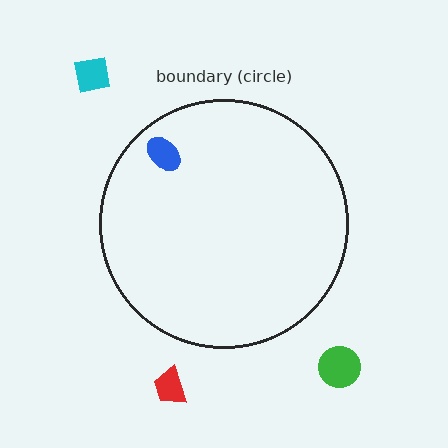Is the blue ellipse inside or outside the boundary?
Inside.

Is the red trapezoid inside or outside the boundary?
Outside.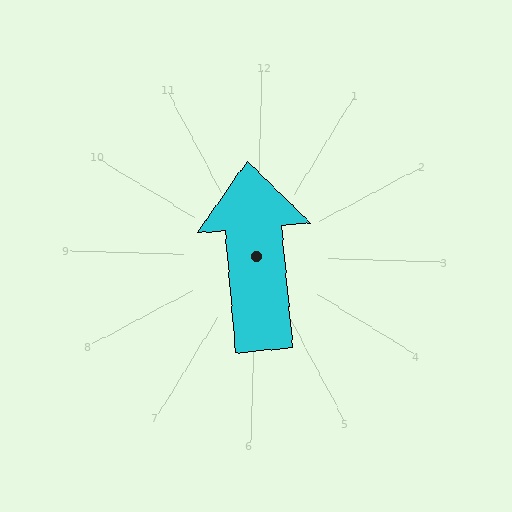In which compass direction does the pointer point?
North.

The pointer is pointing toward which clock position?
Roughly 12 o'clock.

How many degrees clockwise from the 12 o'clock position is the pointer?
Approximately 353 degrees.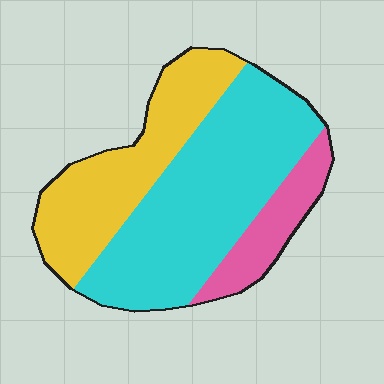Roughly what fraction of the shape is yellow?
Yellow takes up between a sixth and a third of the shape.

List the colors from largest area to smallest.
From largest to smallest: cyan, yellow, pink.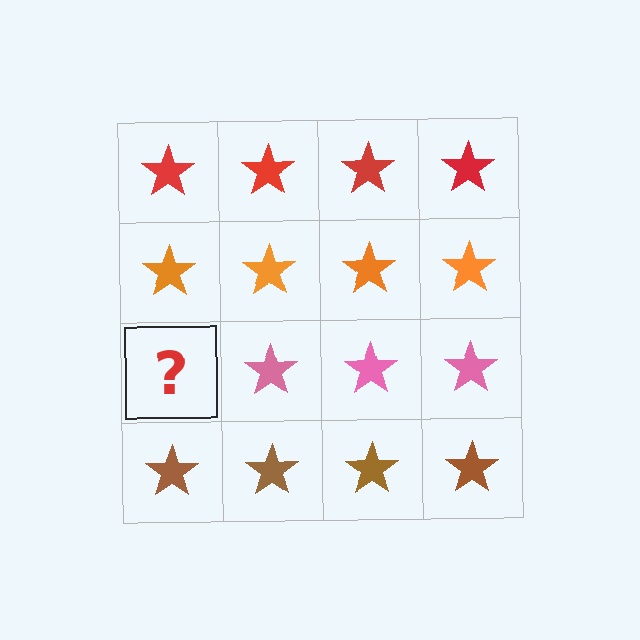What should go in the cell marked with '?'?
The missing cell should contain a pink star.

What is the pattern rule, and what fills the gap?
The rule is that each row has a consistent color. The gap should be filled with a pink star.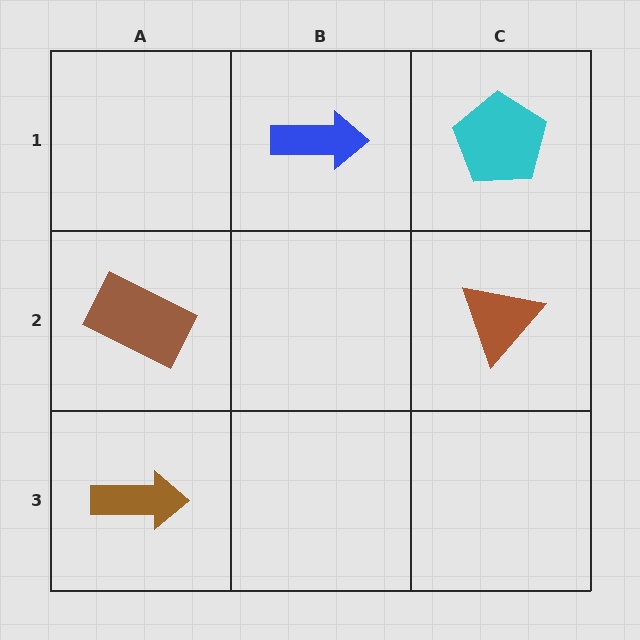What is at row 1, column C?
A cyan pentagon.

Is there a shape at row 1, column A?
No, that cell is empty.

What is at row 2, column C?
A brown triangle.